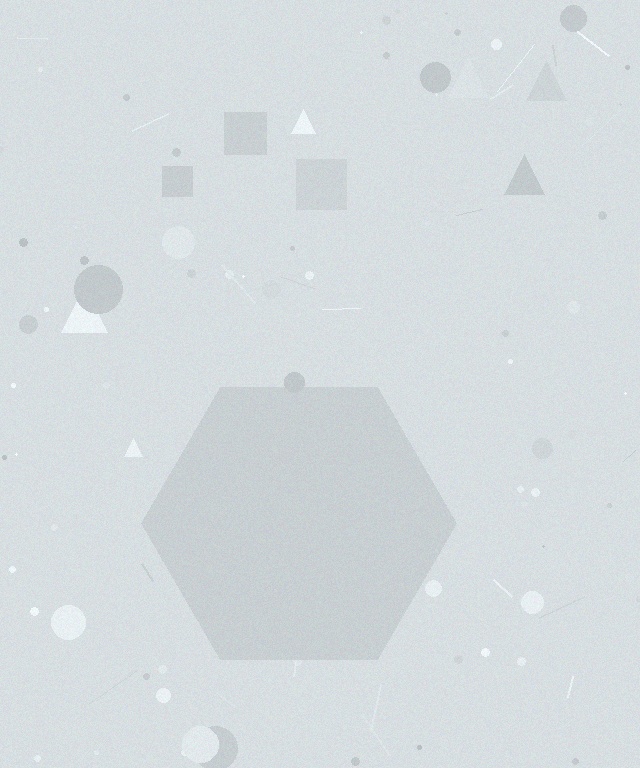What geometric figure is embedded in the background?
A hexagon is embedded in the background.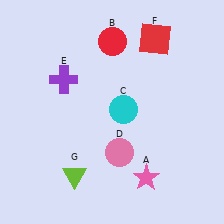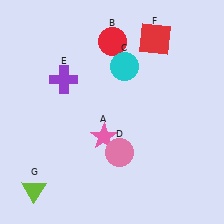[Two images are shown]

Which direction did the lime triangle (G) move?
The lime triangle (G) moved left.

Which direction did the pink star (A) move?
The pink star (A) moved left.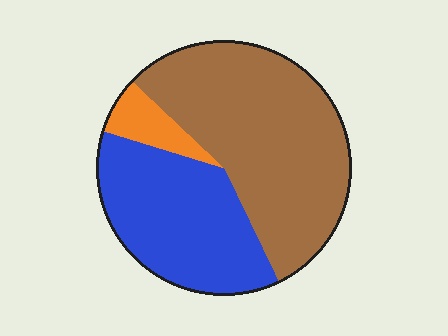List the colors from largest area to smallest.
From largest to smallest: brown, blue, orange.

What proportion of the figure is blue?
Blue takes up about three eighths (3/8) of the figure.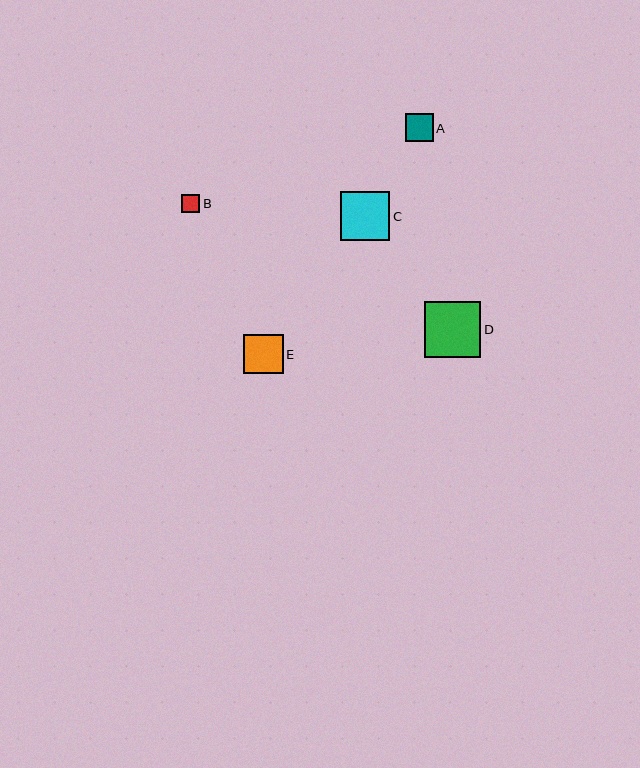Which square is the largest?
Square D is the largest with a size of approximately 56 pixels.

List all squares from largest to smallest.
From largest to smallest: D, C, E, A, B.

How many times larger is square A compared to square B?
Square A is approximately 1.5 times the size of square B.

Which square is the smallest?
Square B is the smallest with a size of approximately 18 pixels.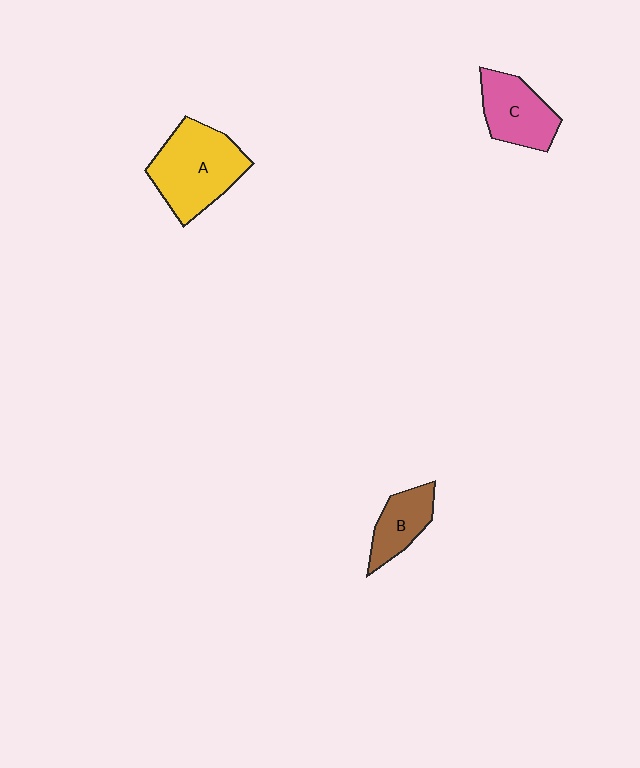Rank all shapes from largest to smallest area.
From largest to smallest: A (yellow), C (pink), B (brown).